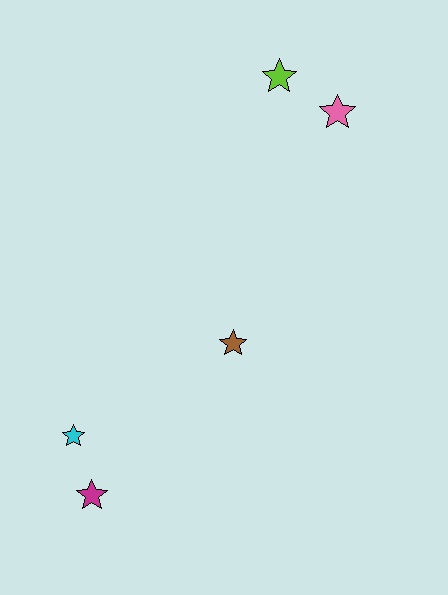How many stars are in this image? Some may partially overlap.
There are 5 stars.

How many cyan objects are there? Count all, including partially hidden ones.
There is 1 cyan object.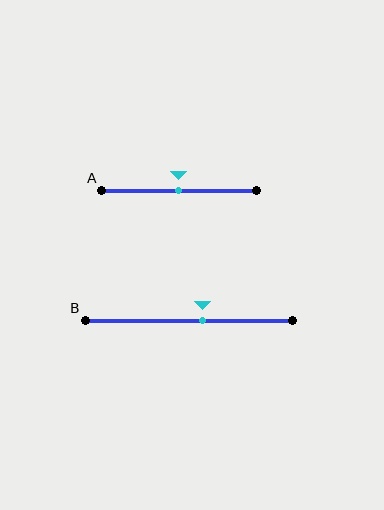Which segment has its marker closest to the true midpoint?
Segment A has its marker closest to the true midpoint.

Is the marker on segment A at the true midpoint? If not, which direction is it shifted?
Yes, the marker on segment A is at the true midpoint.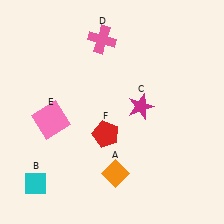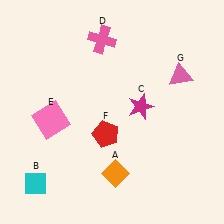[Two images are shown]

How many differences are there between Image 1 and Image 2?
There is 1 difference between the two images.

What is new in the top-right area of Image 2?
A pink triangle (G) was added in the top-right area of Image 2.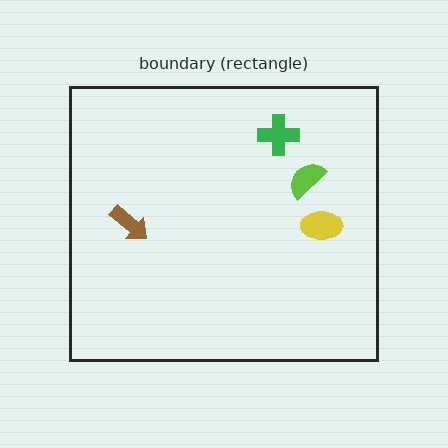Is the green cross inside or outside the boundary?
Inside.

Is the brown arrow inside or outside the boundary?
Inside.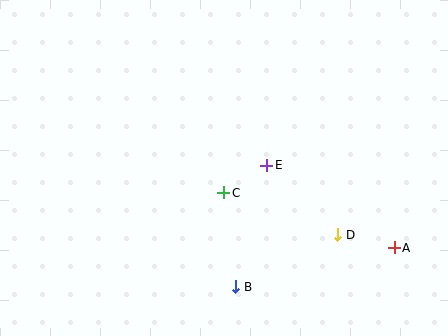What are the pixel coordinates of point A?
Point A is at (394, 248).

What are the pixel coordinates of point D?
Point D is at (338, 235).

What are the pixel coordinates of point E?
Point E is at (267, 165).